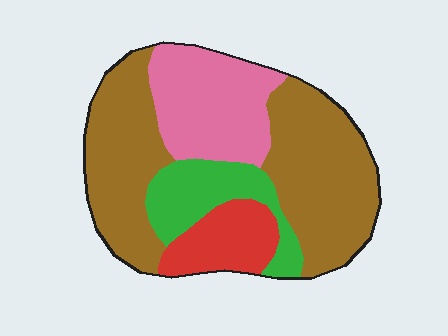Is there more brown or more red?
Brown.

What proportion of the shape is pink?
Pink covers around 20% of the shape.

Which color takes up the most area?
Brown, at roughly 50%.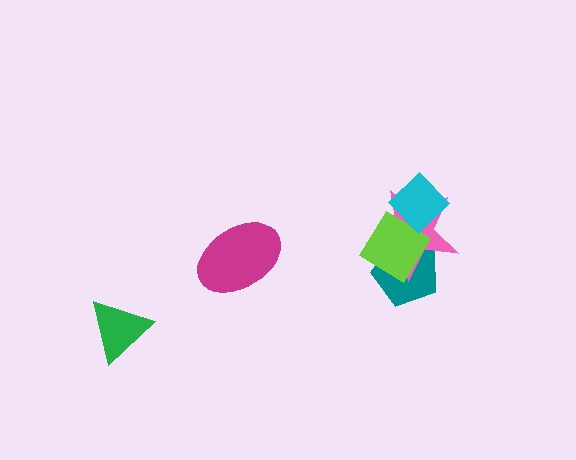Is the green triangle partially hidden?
No, no other shape covers it.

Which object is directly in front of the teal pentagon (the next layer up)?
The pink star is directly in front of the teal pentagon.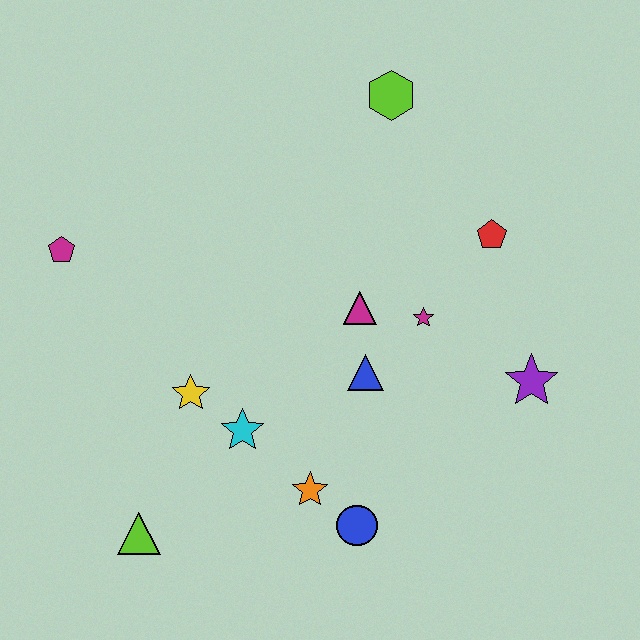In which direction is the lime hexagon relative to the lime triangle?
The lime hexagon is above the lime triangle.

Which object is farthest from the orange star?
The lime hexagon is farthest from the orange star.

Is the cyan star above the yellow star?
No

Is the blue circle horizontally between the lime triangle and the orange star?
No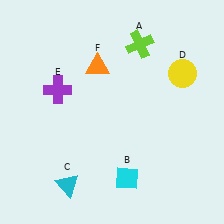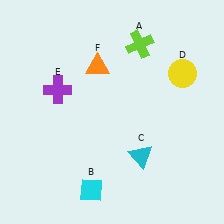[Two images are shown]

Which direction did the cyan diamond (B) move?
The cyan diamond (B) moved left.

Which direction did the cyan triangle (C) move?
The cyan triangle (C) moved right.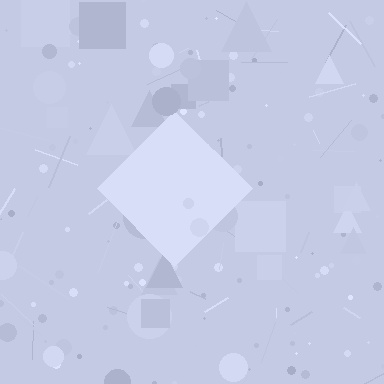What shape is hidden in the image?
A diamond is hidden in the image.